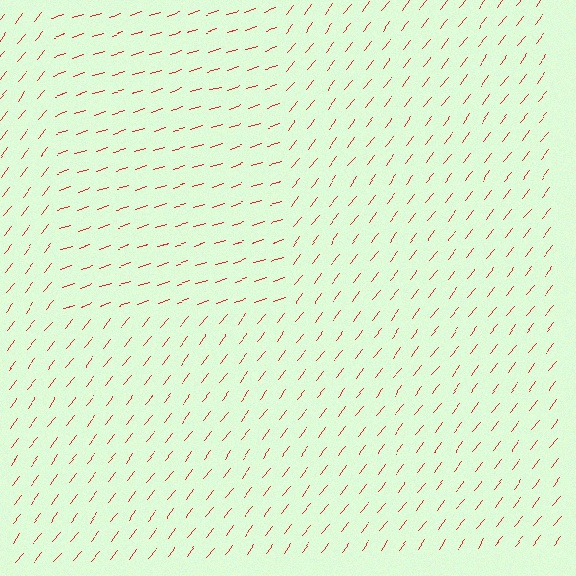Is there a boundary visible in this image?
Yes, there is a texture boundary formed by a change in line orientation.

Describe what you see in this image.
The image is filled with small red line segments. A rectangle region in the image has lines oriented differently from the surrounding lines, creating a visible texture boundary.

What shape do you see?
I see a rectangle.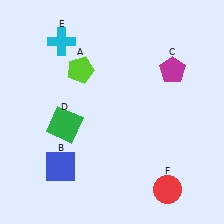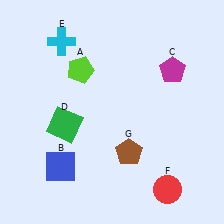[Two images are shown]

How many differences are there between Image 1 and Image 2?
There is 1 difference between the two images.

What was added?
A brown pentagon (G) was added in Image 2.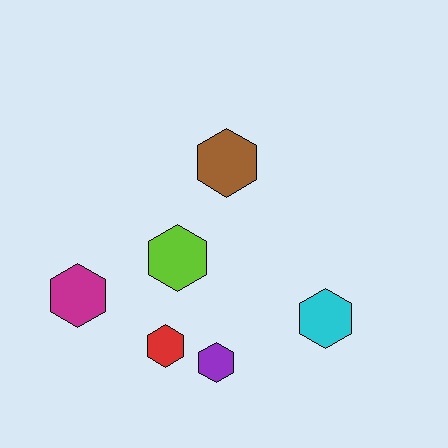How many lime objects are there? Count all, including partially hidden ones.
There is 1 lime object.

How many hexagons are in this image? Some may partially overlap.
There are 6 hexagons.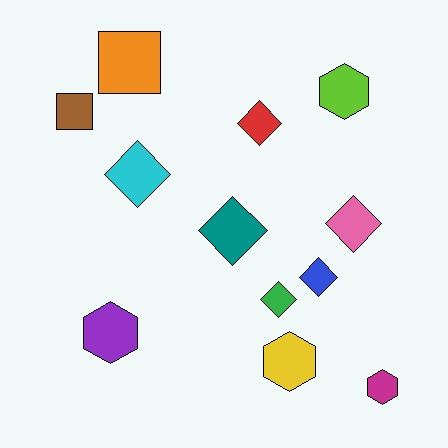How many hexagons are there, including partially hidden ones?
There are 4 hexagons.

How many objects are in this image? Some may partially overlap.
There are 12 objects.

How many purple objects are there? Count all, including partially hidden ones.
There is 1 purple object.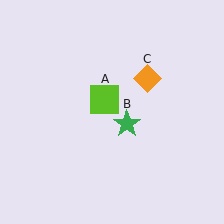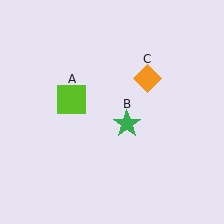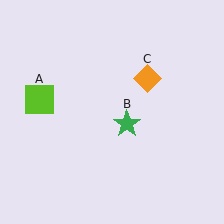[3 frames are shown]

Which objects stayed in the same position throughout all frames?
Green star (object B) and orange diamond (object C) remained stationary.